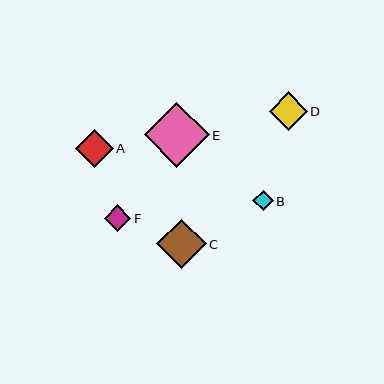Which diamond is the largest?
Diamond E is the largest with a size of approximately 65 pixels.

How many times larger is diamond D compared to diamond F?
Diamond D is approximately 1.4 times the size of diamond F.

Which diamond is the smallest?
Diamond B is the smallest with a size of approximately 20 pixels.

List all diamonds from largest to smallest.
From largest to smallest: E, C, D, A, F, B.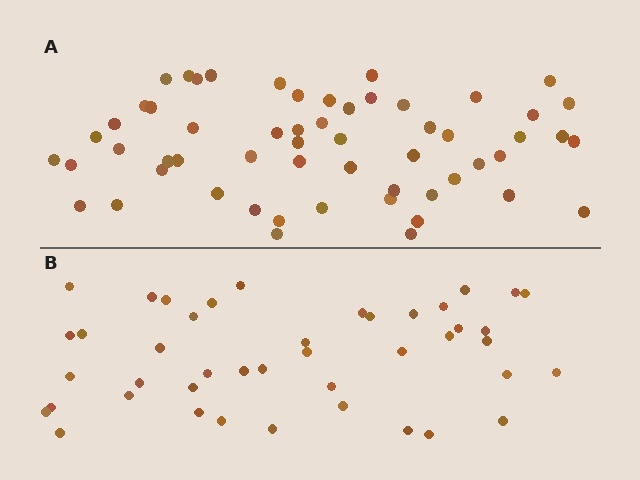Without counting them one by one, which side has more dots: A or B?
Region A (the top region) has more dots.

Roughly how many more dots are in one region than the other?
Region A has approximately 15 more dots than region B.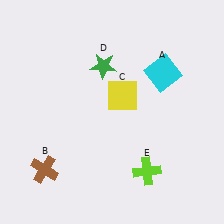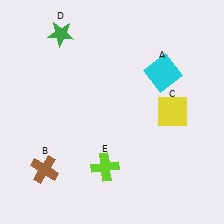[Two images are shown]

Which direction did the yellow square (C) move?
The yellow square (C) moved right.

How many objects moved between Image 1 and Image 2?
3 objects moved between the two images.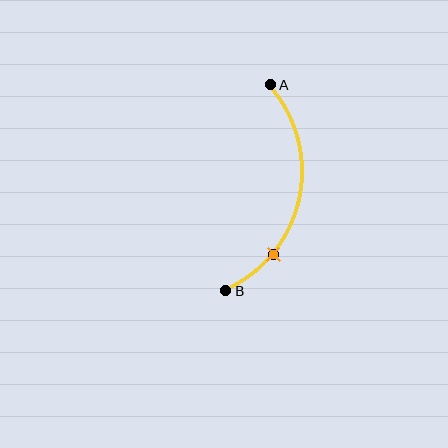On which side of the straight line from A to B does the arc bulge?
The arc bulges to the right of the straight line connecting A and B.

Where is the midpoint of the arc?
The arc midpoint is the point on the curve farthest from the straight line joining A and B. It sits to the right of that line.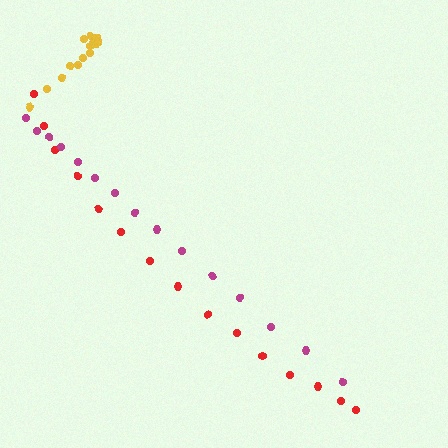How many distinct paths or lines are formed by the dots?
There are 3 distinct paths.